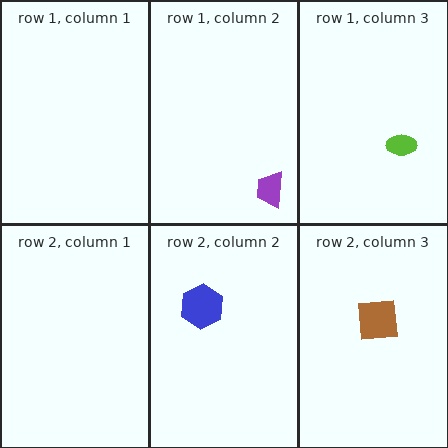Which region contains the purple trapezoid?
The row 1, column 2 region.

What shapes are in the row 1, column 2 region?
The purple trapezoid.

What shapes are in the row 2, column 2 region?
The blue hexagon.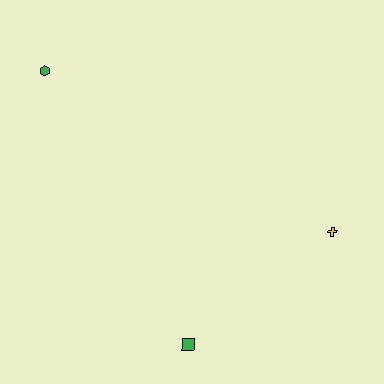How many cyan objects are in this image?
There are no cyan objects.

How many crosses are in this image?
There is 1 cross.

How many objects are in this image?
There are 3 objects.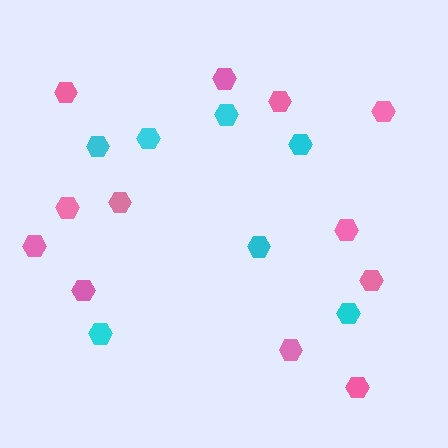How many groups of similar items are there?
There are 2 groups: one group of cyan hexagons (7) and one group of pink hexagons (12).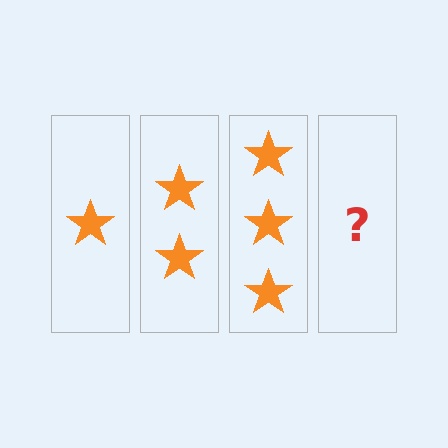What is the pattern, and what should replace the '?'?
The pattern is that each step adds one more star. The '?' should be 4 stars.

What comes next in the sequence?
The next element should be 4 stars.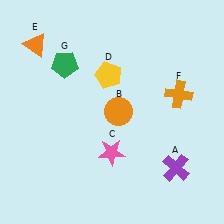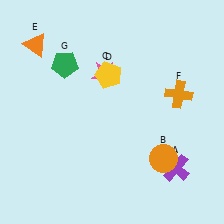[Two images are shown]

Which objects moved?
The objects that moved are: the orange circle (B), the pink star (C).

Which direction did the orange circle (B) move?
The orange circle (B) moved down.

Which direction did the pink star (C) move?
The pink star (C) moved up.